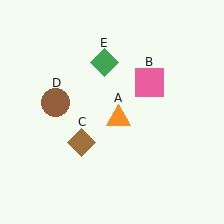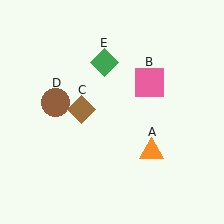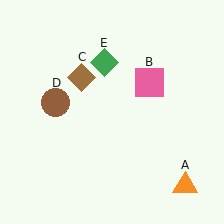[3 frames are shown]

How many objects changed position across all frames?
2 objects changed position: orange triangle (object A), brown diamond (object C).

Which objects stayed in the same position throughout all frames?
Pink square (object B) and brown circle (object D) and green diamond (object E) remained stationary.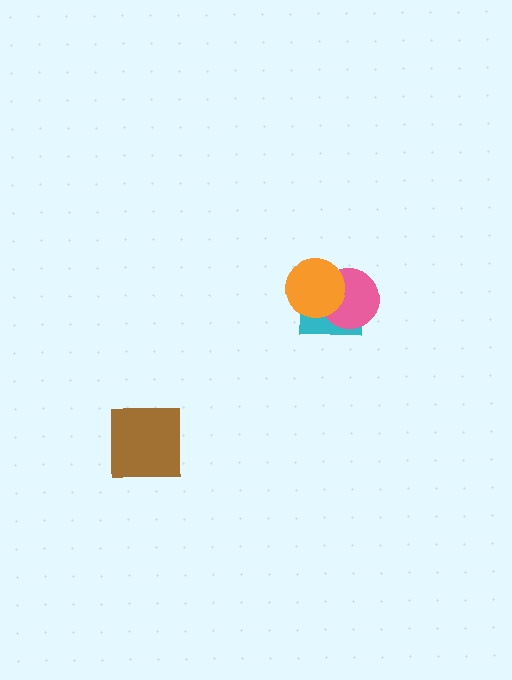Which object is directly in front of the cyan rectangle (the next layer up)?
The pink circle is directly in front of the cyan rectangle.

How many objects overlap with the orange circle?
2 objects overlap with the orange circle.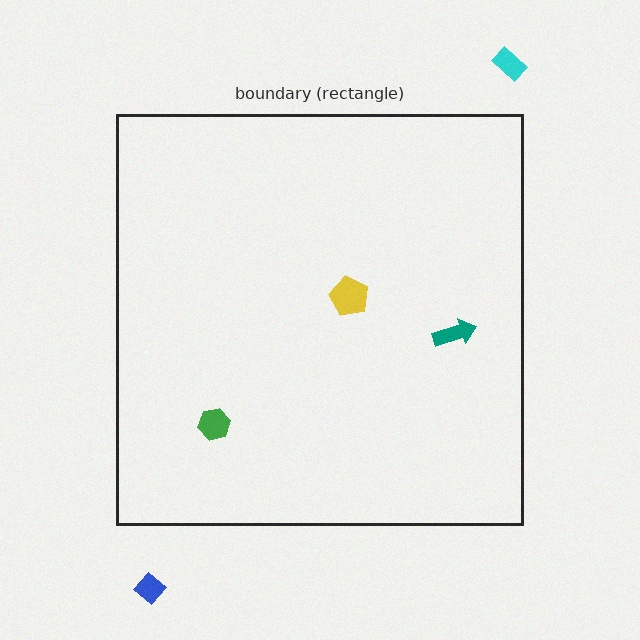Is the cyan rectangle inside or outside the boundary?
Outside.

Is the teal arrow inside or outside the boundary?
Inside.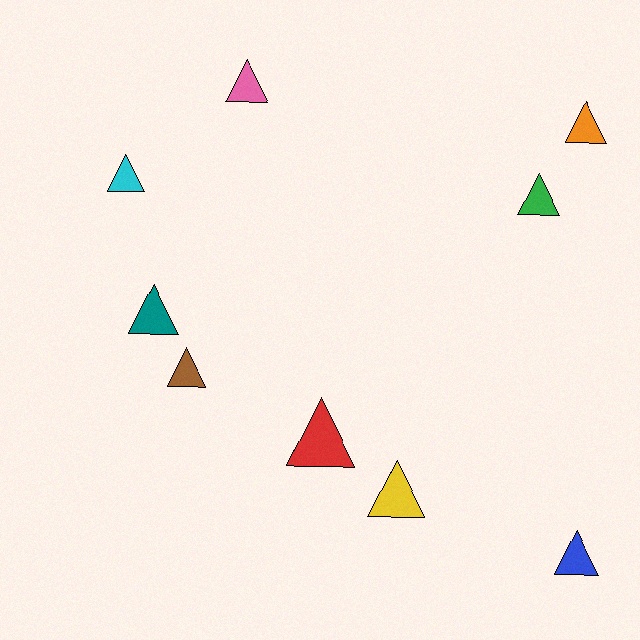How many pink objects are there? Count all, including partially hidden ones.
There is 1 pink object.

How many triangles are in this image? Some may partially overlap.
There are 9 triangles.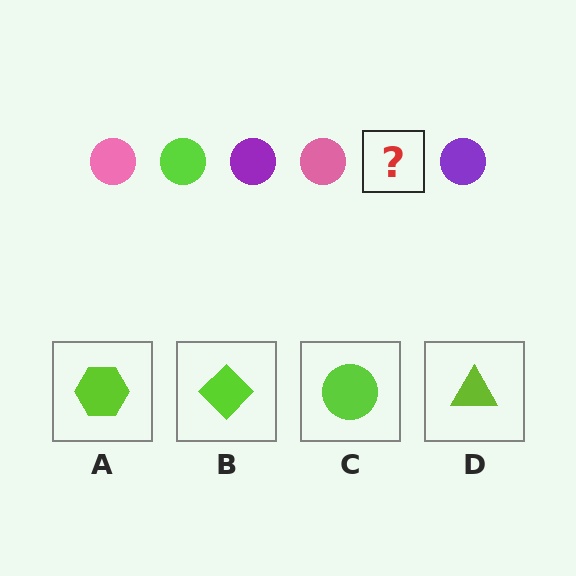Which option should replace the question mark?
Option C.